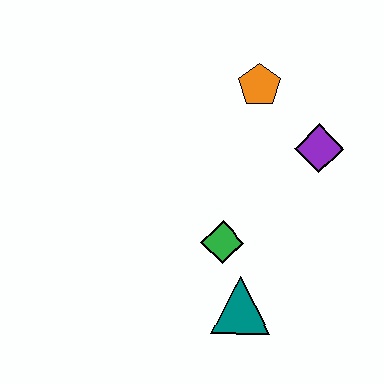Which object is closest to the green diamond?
The teal triangle is closest to the green diamond.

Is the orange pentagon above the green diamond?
Yes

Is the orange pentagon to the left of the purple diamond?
Yes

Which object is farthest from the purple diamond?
The teal triangle is farthest from the purple diamond.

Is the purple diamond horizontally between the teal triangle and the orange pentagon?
No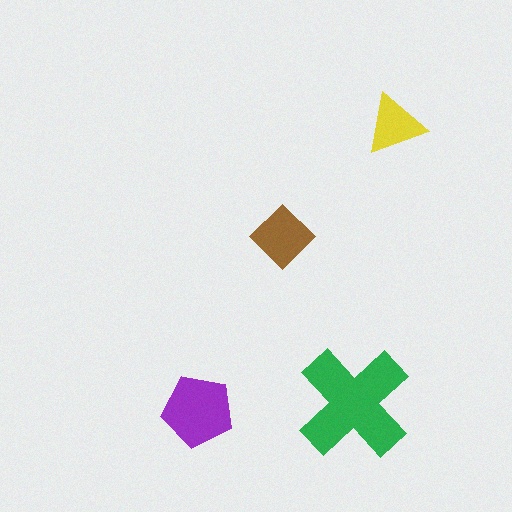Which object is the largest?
The green cross.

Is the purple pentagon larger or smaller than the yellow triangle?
Larger.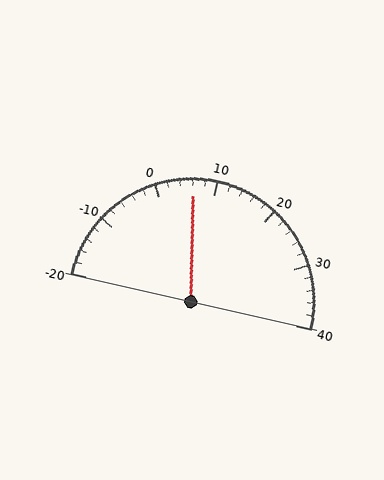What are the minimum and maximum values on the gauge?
The gauge ranges from -20 to 40.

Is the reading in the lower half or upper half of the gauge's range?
The reading is in the lower half of the range (-20 to 40).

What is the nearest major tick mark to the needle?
The nearest major tick mark is 10.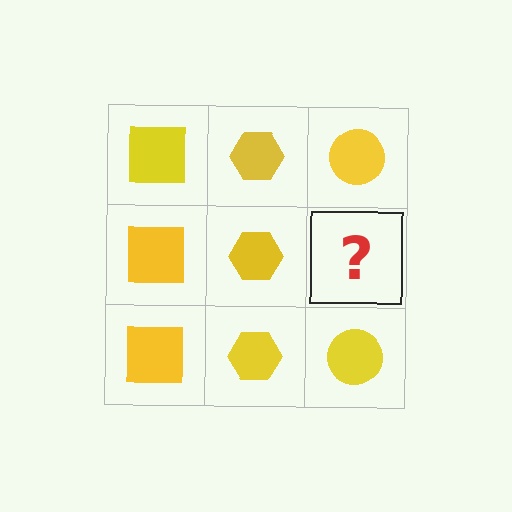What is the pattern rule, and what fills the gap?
The rule is that each column has a consistent shape. The gap should be filled with a yellow circle.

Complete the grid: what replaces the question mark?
The question mark should be replaced with a yellow circle.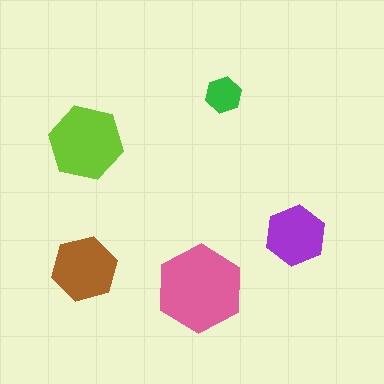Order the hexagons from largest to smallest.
the pink one, the lime one, the brown one, the purple one, the green one.